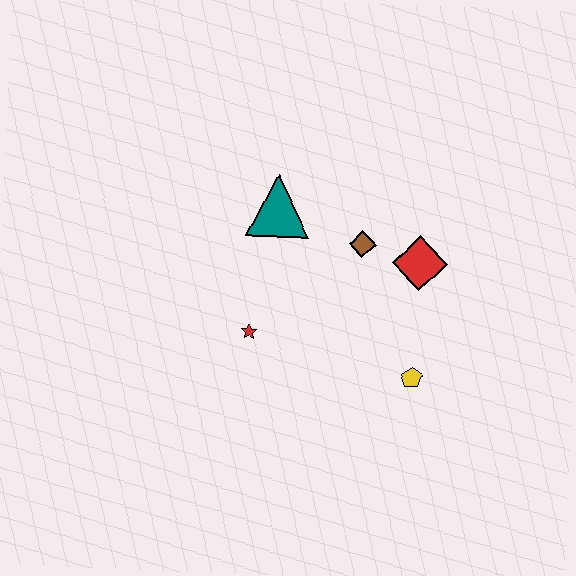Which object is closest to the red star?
The teal triangle is closest to the red star.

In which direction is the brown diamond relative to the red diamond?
The brown diamond is to the left of the red diamond.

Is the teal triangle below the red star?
No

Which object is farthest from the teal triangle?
The yellow pentagon is farthest from the teal triangle.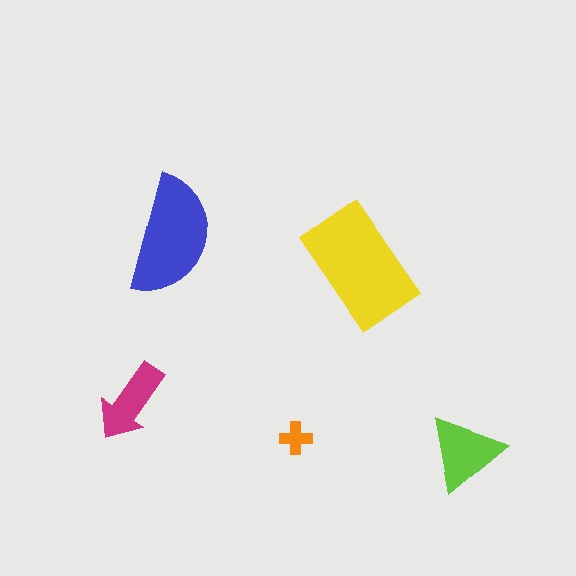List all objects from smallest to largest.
The orange cross, the magenta arrow, the lime triangle, the blue semicircle, the yellow rectangle.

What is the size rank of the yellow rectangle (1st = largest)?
1st.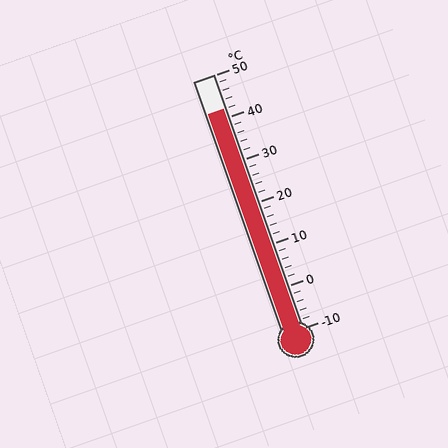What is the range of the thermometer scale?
The thermometer scale ranges from -10°C to 50°C.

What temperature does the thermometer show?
The thermometer shows approximately 42°C.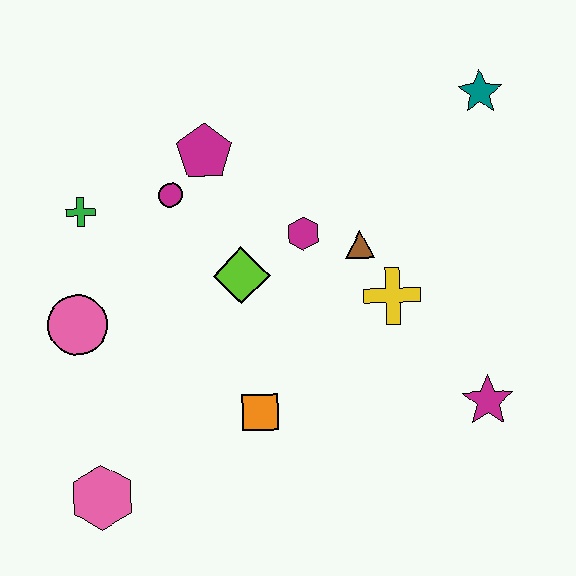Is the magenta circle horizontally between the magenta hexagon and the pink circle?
Yes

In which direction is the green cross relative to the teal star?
The green cross is to the left of the teal star.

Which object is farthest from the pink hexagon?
The teal star is farthest from the pink hexagon.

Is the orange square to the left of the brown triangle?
Yes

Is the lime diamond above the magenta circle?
No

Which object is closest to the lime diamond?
The magenta hexagon is closest to the lime diamond.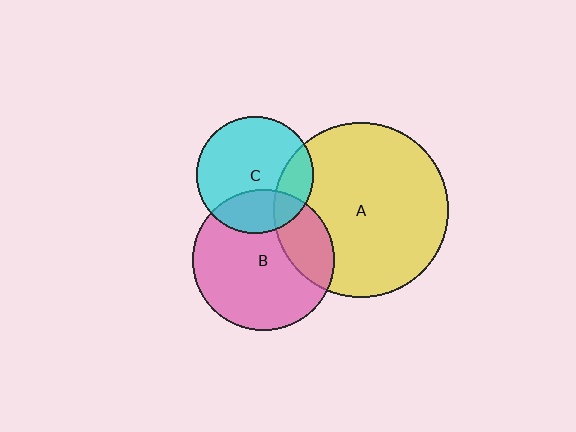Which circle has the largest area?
Circle A (yellow).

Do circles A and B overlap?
Yes.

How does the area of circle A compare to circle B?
Approximately 1.5 times.